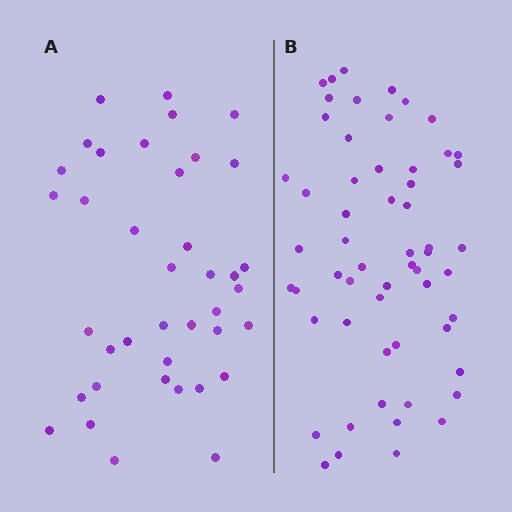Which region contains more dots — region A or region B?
Region B (the right region) has more dots.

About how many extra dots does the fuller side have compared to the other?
Region B has approximately 20 more dots than region A.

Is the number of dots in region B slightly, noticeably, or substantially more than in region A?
Region B has substantially more. The ratio is roughly 1.5 to 1.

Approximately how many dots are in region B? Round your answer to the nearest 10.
About 60 dots. (The exact count is 57, which rounds to 60.)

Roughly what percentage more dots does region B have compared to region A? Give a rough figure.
About 45% more.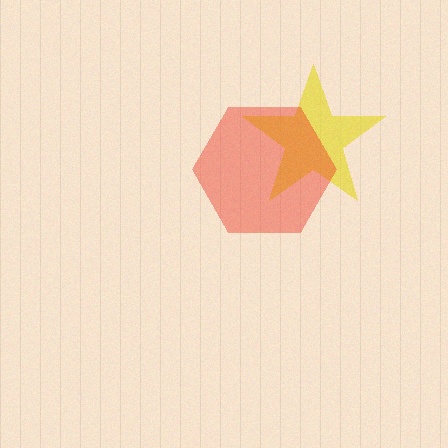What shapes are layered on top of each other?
The layered shapes are: a yellow star, a red hexagon.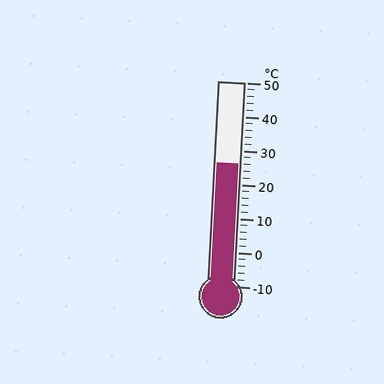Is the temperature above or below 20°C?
The temperature is above 20°C.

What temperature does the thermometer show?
The thermometer shows approximately 26°C.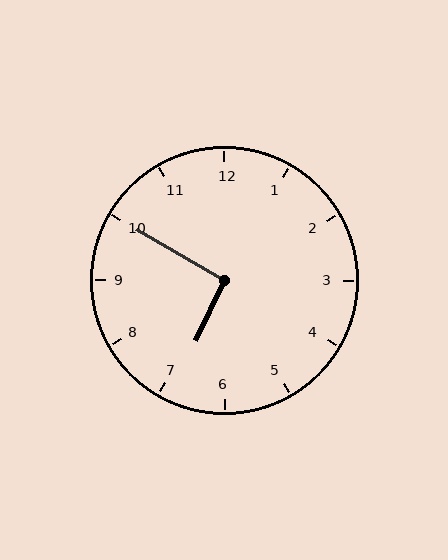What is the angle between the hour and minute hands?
Approximately 95 degrees.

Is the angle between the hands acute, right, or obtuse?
It is right.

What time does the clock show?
6:50.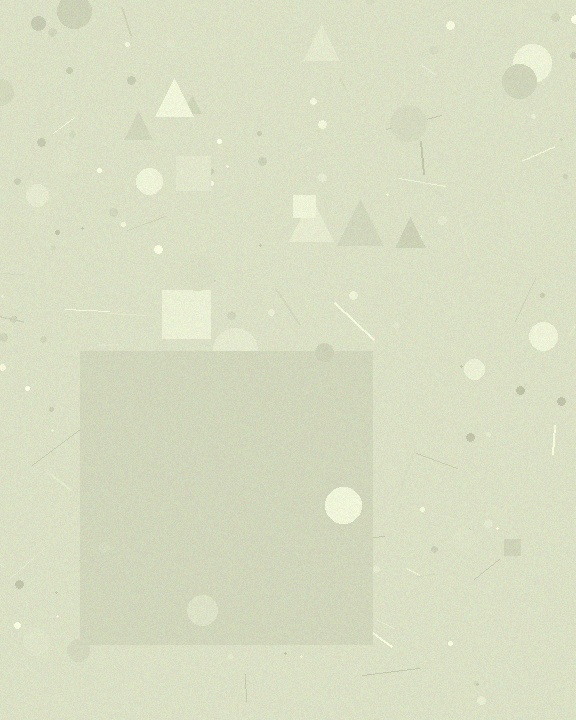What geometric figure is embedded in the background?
A square is embedded in the background.